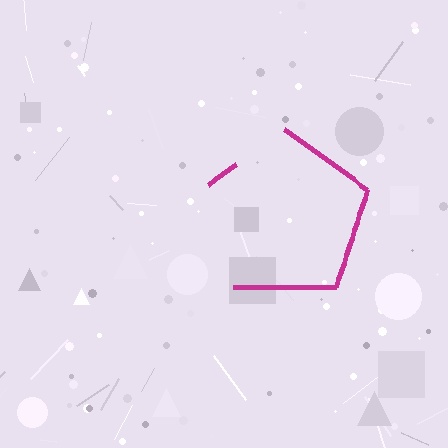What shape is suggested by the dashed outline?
The dashed outline suggests a pentagon.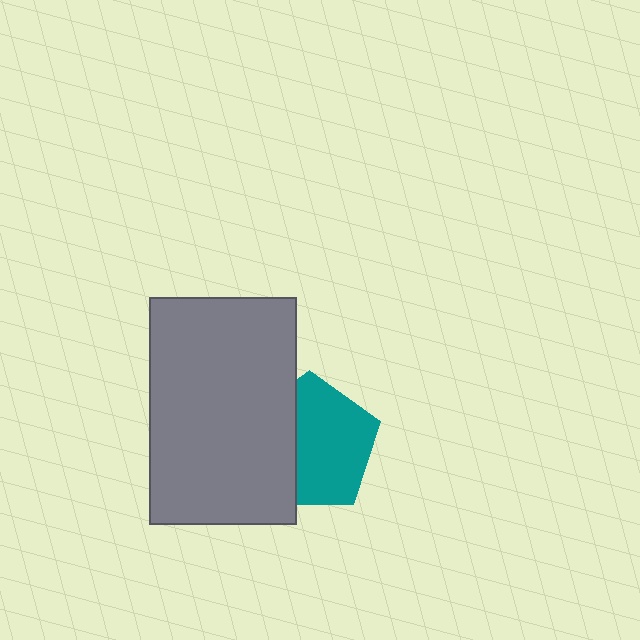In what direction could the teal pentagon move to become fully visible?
The teal pentagon could move right. That would shift it out from behind the gray rectangle entirely.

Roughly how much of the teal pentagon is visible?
About half of it is visible (roughly 62%).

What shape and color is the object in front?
The object in front is a gray rectangle.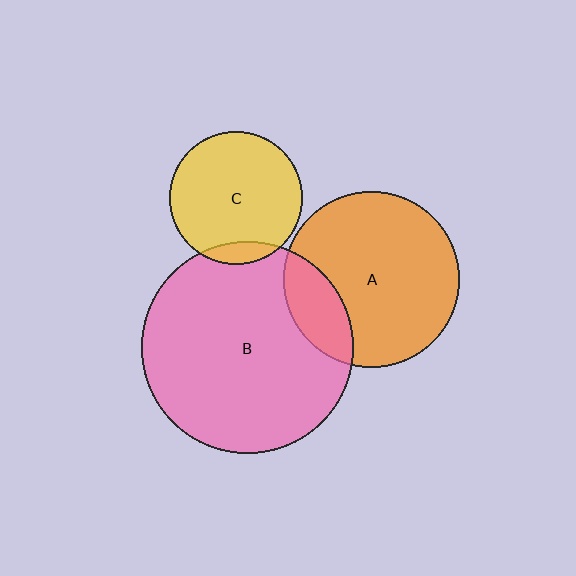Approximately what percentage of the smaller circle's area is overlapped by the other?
Approximately 20%.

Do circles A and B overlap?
Yes.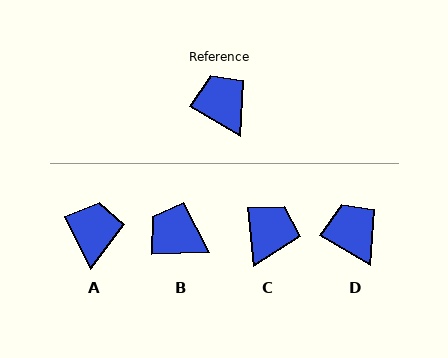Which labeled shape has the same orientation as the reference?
D.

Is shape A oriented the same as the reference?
No, it is off by about 34 degrees.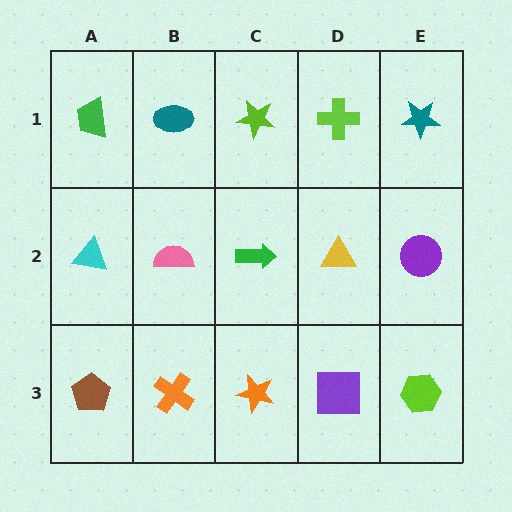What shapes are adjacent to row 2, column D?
A lime cross (row 1, column D), a purple square (row 3, column D), a green arrow (row 2, column C), a purple circle (row 2, column E).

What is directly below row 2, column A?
A brown pentagon.